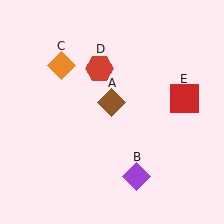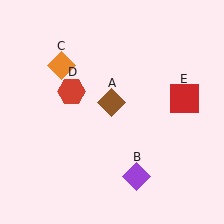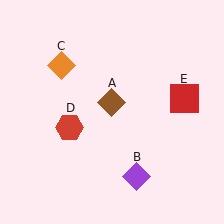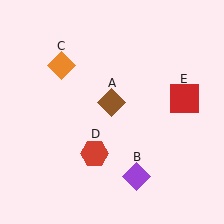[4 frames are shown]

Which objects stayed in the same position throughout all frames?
Brown diamond (object A) and purple diamond (object B) and orange diamond (object C) and red square (object E) remained stationary.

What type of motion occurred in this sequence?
The red hexagon (object D) rotated counterclockwise around the center of the scene.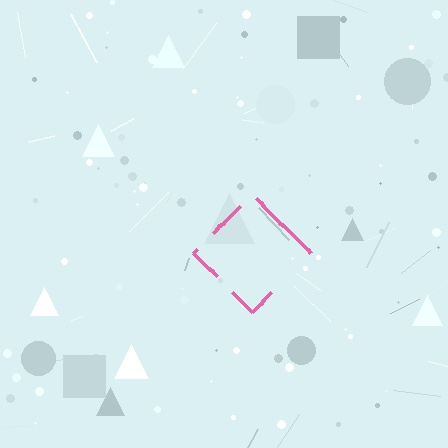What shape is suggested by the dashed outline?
The dashed outline suggests a diamond.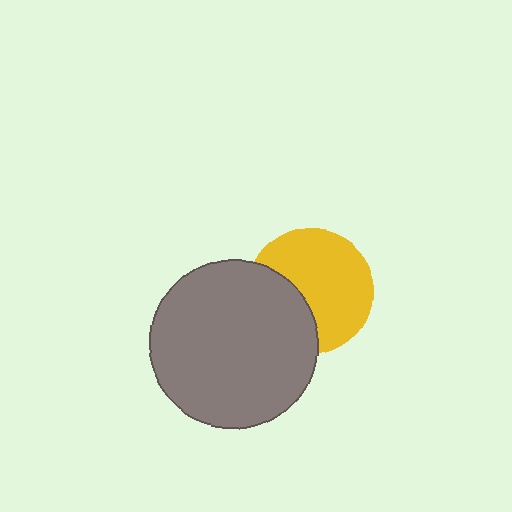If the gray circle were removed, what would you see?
You would see the complete yellow circle.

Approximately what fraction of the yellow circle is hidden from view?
Roughly 34% of the yellow circle is hidden behind the gray circle.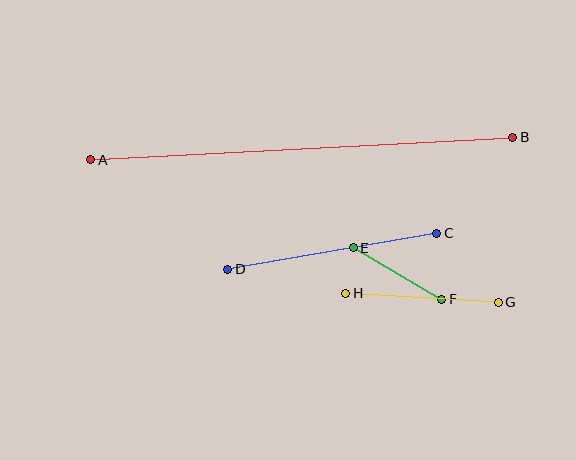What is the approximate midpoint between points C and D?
The midpoint is at approximately (332, 251) pixels.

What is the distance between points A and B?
The distance is approximately 423 pixels.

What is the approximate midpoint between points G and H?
The midpoint is at approximately (422, 298) pixels.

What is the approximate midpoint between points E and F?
The midpoint is at approximately (398, 273) pixels.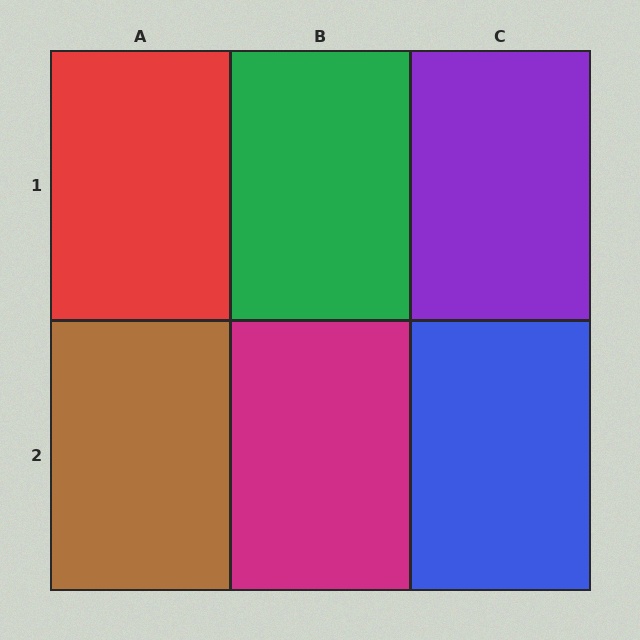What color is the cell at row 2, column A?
Brown.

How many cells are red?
1 cell is red.